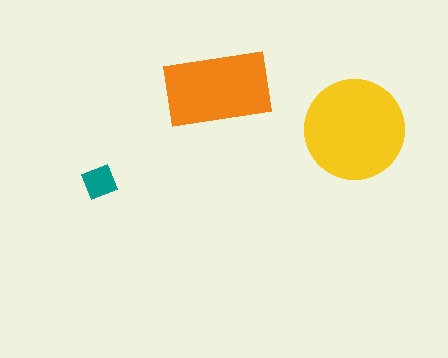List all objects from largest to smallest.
The yellow circle, the orange rectangle, the teal diamond.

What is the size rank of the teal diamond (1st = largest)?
3rd.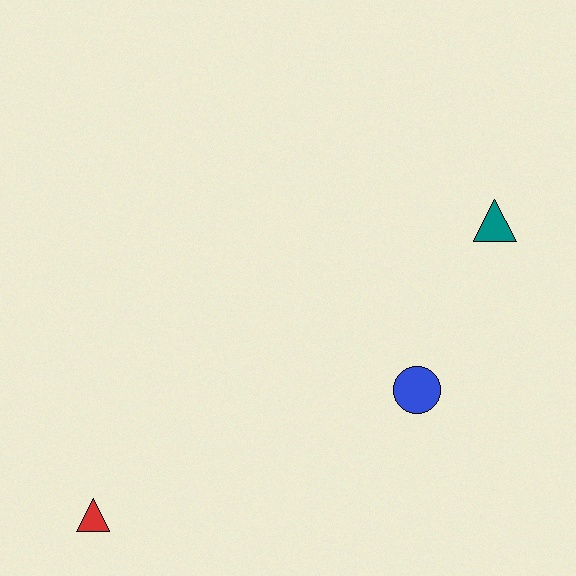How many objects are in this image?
There are 3 objects.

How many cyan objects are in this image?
There are no cyan objects.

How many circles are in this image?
There is 1 circle.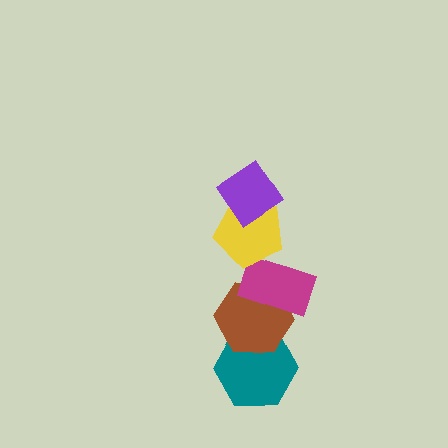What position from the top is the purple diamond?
The purple diamond is 1st from the top.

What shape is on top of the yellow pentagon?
The purple diamond is on top of the yellow pentagon.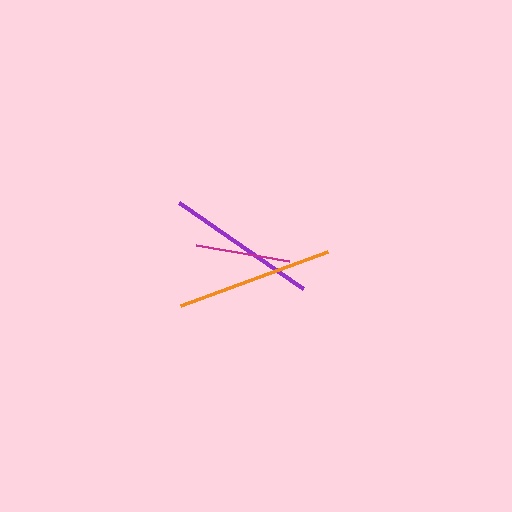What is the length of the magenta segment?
The magenta segment is approximately 95 pixels long.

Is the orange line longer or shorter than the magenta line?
The orange line is longer than the magenta line.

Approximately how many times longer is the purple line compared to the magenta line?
The purple line is approximately 1.6 times the length of the magenta line.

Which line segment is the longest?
The orange line is the longest at approximately 156 pixels.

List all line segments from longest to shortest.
From longest to shortest: orange, purple, magenta.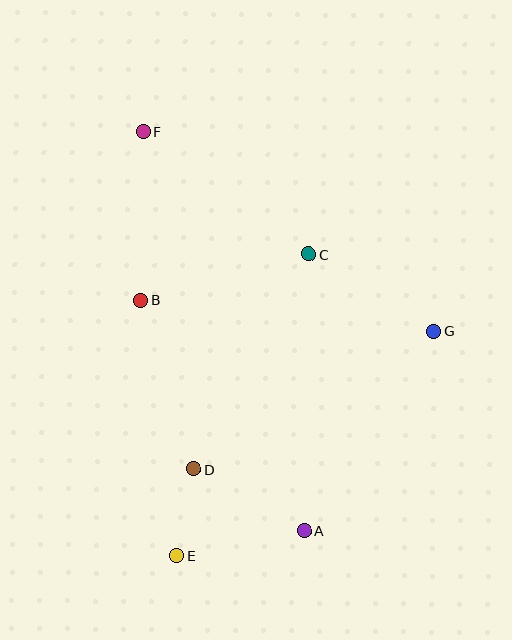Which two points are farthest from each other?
Points A and F are farthest from each other.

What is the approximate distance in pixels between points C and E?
The distance between C and E is approximately 329 pixels.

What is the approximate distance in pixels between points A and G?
The distance between A and G is approximately 238 pixels.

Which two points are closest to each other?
Points D and E are closest to each other.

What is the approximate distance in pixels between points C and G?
The distance between C and G is approximately 147 pixels.